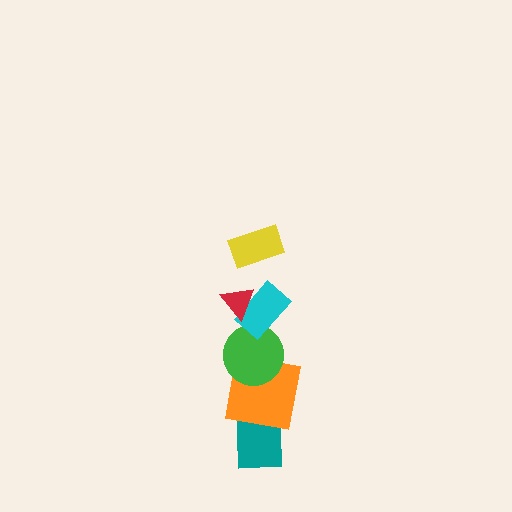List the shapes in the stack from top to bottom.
From top to bottom: the yellow rectangle, the red triangle, the cyan rectangle, the green circle, the orange square, the teal rectangle.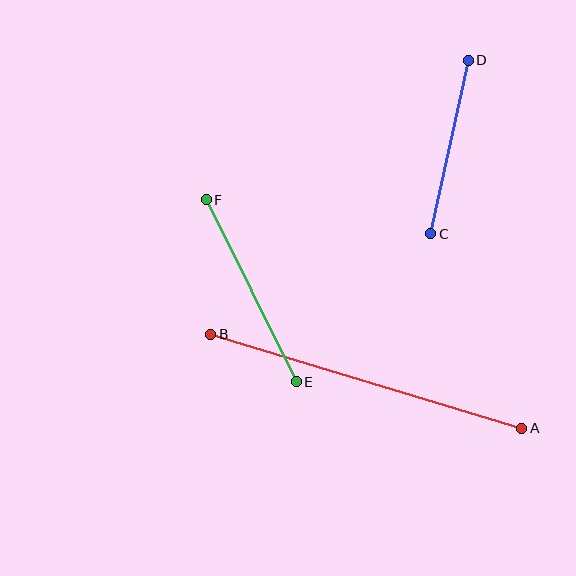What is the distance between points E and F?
The distance is approximately 203 pixels.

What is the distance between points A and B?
The distance is approximately 325 pixels.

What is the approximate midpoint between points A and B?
The midpoint is at approximately (366, 381) pixels.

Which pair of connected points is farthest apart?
Points A and B are farthest apart.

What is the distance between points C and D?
The distance is approximately 177 pixels.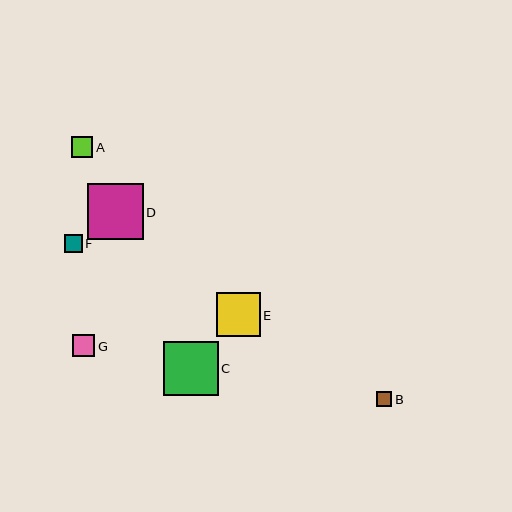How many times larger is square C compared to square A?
Square C is approximately 2.5 times the size of square A.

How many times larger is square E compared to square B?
Square E is approximately 2.9 times the size of square B.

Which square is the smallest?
Square B is the smallest with a size of approximately 15 pixels.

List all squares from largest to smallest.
From largest to smallest: D, C, E, G, A, F, B.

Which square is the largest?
Square D is the largest with a size of approximately 55 pixels.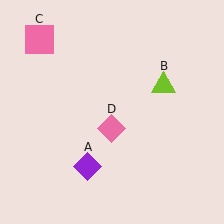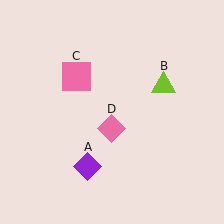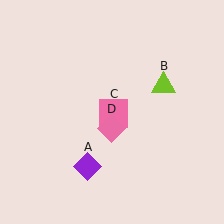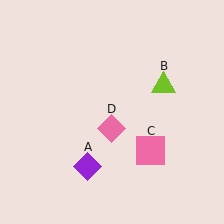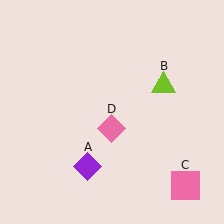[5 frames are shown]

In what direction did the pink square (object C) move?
The pink square (object C) moved down and to the right.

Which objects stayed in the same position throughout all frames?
Purple diamond (object A) and lime triangle (object B) and pink diamond (object D) remained stationary.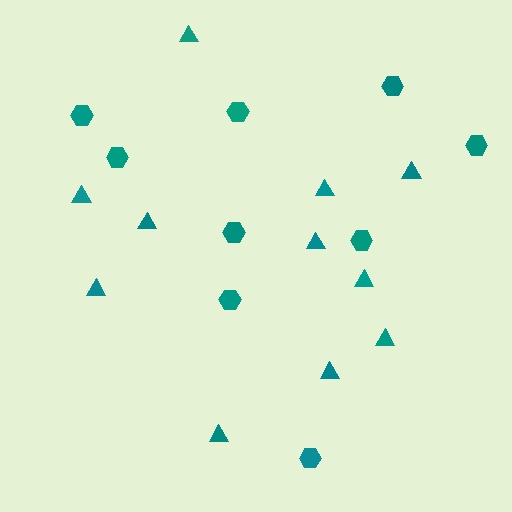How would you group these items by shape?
There are 2 groups: one group of triangles (11) and one group of hexagons (9).